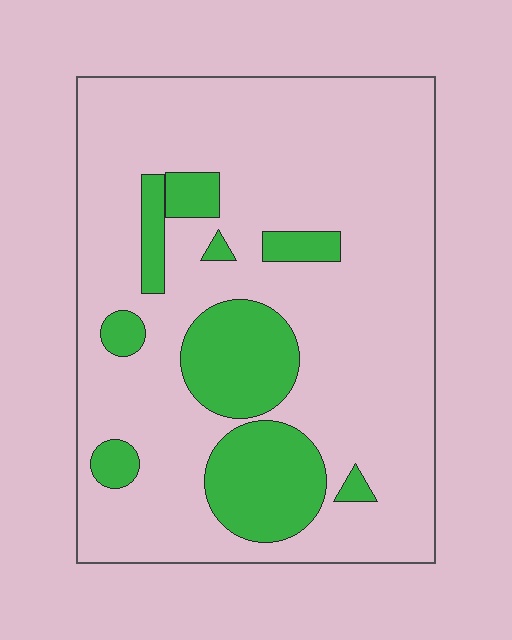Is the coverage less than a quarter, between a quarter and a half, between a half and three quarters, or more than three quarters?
Less than a quarter.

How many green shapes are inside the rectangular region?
9.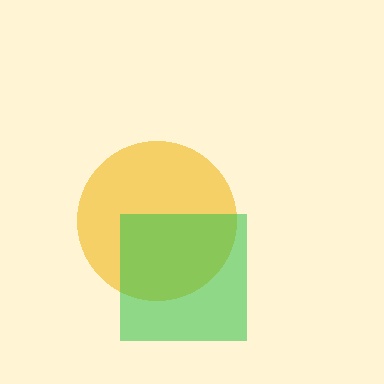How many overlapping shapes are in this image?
There are 2 overlapping shapes in the image.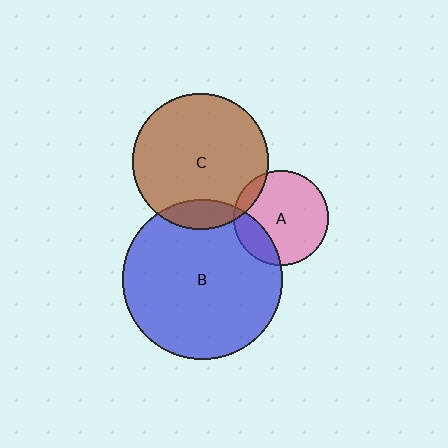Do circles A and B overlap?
Yes.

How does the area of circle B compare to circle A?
Approximately 2.8 times.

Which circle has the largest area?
Circle B (blue).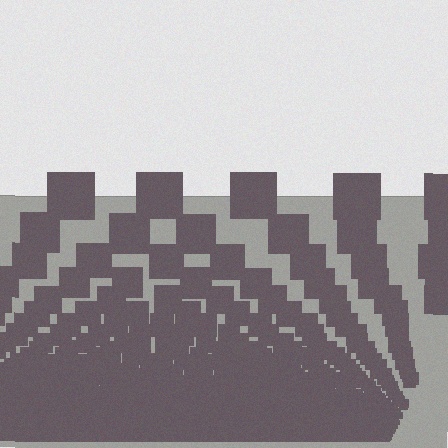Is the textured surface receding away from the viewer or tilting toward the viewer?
The surface appears to tilt toward the viewer. Texture elements get larger and sparser toward the top.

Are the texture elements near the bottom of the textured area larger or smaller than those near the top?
Smaller. The gradient is inverted — elements near the bottom are smaller and denser.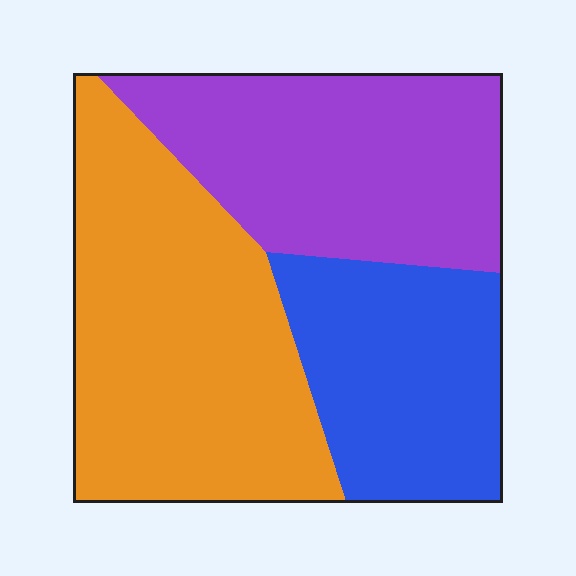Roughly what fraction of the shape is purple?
Purple covers 33% of the shape.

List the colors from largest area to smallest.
From largest to smallest: orange, purple, blue.